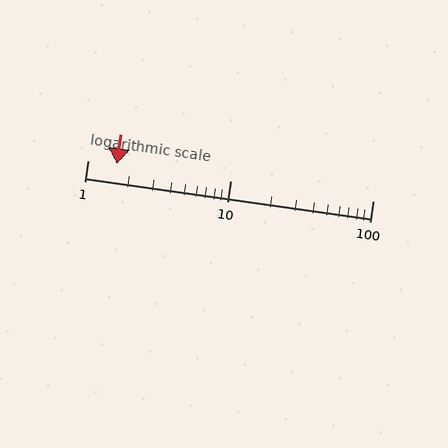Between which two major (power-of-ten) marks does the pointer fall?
The pointer is between 1 and 10.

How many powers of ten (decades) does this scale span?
The scale spans 2 decades, from 1 to 100.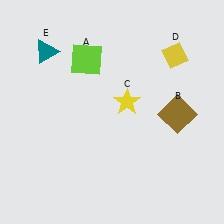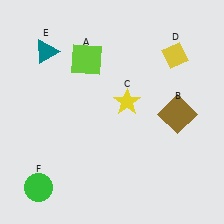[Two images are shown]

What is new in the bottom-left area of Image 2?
A green circle (F) was added in the bottom-left area of Image 2.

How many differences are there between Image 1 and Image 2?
There is 1 difference between the two images.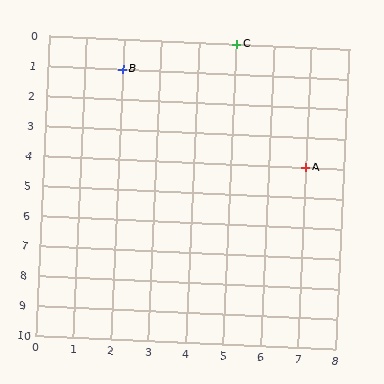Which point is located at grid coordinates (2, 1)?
Point B is at (2, 1).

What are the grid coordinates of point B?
Point B is at grid coordinates (2, 1).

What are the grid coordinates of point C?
Point C is at grid coordinates (5, 0).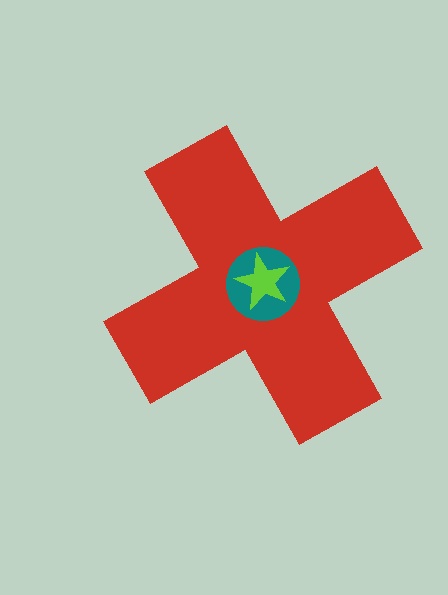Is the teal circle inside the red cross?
Yes.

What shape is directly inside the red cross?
The teal circle.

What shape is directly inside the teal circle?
The lime star.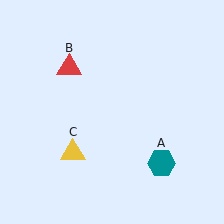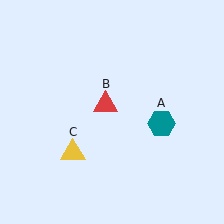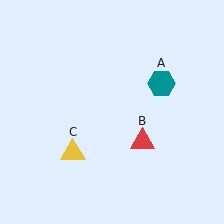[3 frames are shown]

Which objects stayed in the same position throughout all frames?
Yellow triangle (object C) remained stationary.